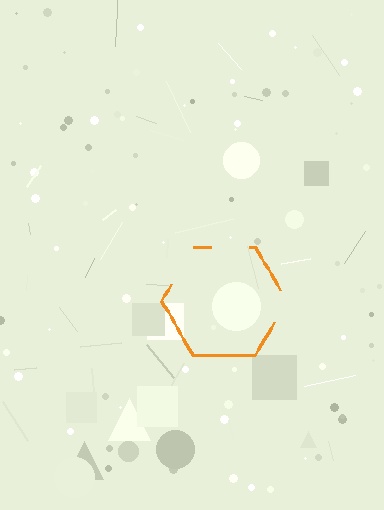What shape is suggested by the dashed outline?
The dashed outline suggests a hexagon.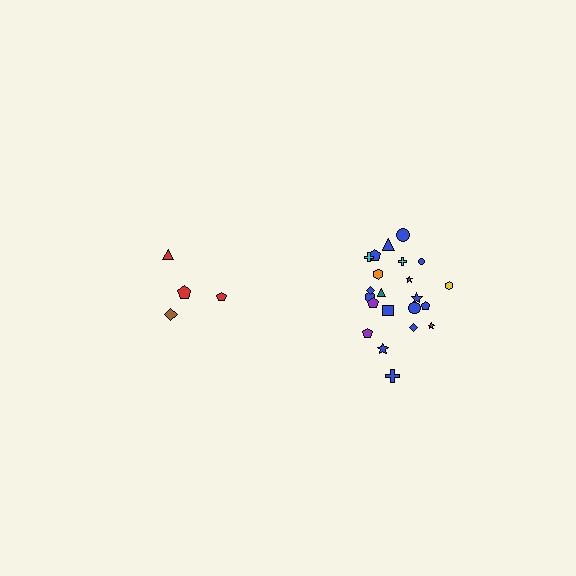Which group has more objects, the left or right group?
The right group.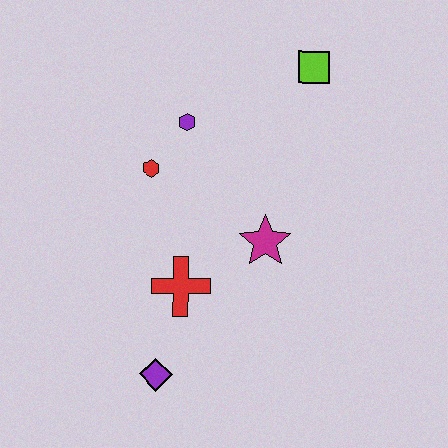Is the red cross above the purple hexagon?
No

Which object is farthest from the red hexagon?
The purple diamond is farthest from the red hexagon.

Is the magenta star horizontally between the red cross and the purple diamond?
No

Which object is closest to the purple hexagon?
The red hexagon is closest to the purple hexagon.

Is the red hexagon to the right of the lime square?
No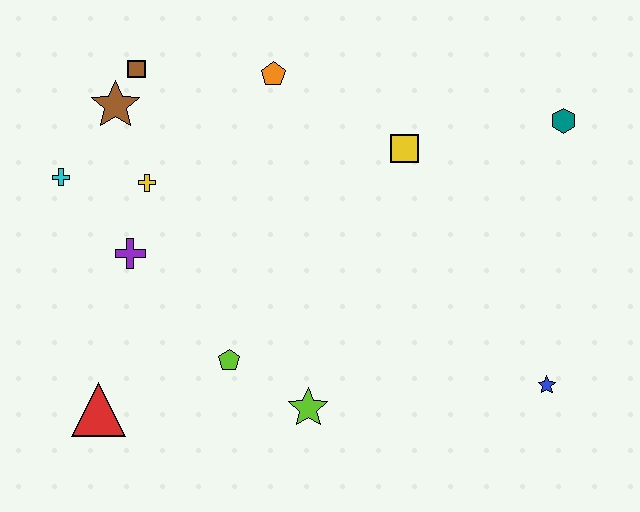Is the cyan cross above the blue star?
Yes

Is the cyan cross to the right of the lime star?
No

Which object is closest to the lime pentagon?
The lime star is closest to the lime pentagon.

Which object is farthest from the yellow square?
The red triangle is farthest from the yellow square.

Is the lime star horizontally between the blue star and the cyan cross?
Yes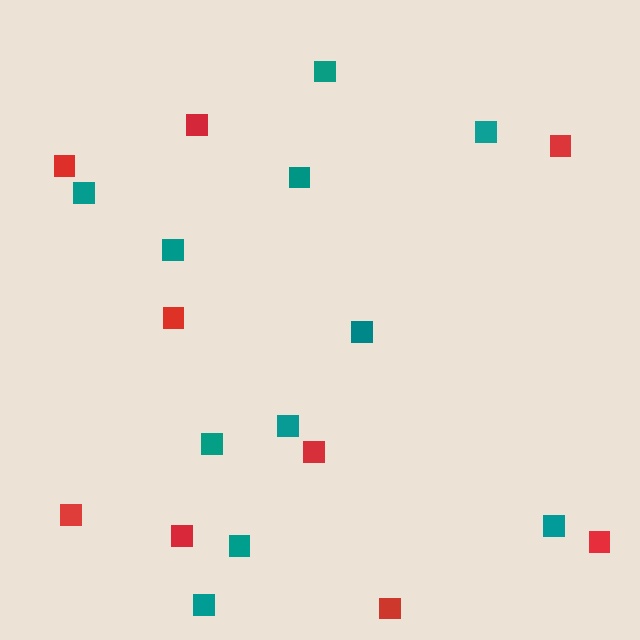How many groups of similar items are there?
There are 2 groups: one group of red squares (9) and one group of teal squares (11).